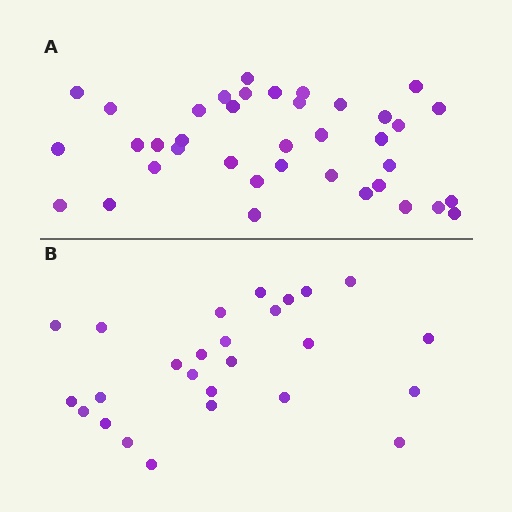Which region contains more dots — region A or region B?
Region A (the top region) has more dots.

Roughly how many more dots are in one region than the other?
Region A has roughly 12 or so more dots than region B.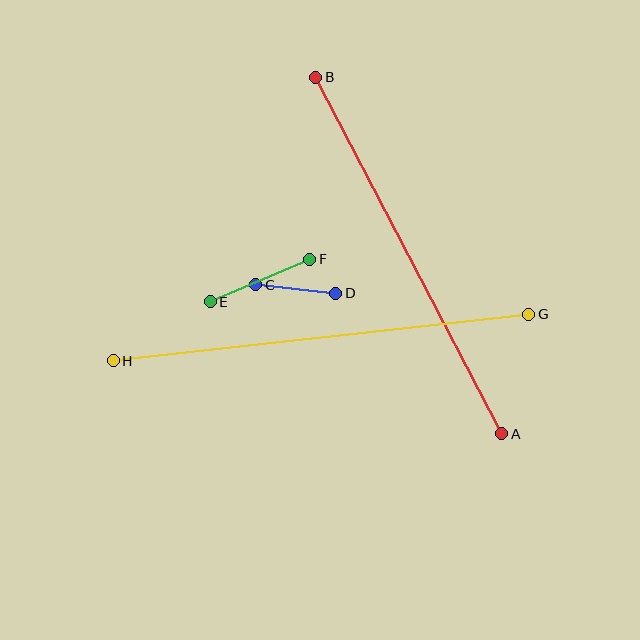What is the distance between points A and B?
The distance is approximately 402 pixels.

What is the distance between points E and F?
The distance is approximately 108 pixels.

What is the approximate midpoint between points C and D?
The midpoint is at approximately (296, 289) pixels.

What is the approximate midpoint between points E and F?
The midpoint is at approximately (260, 281) pixels.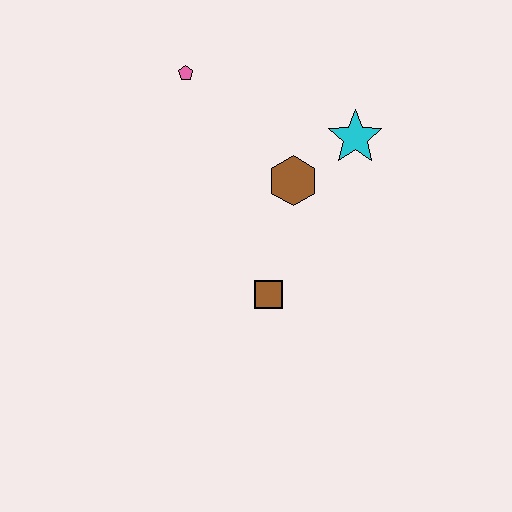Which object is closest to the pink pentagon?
The brown hexagon is closest to the pink pentagon.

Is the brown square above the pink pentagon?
No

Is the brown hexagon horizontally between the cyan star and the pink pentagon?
Yes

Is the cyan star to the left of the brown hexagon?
No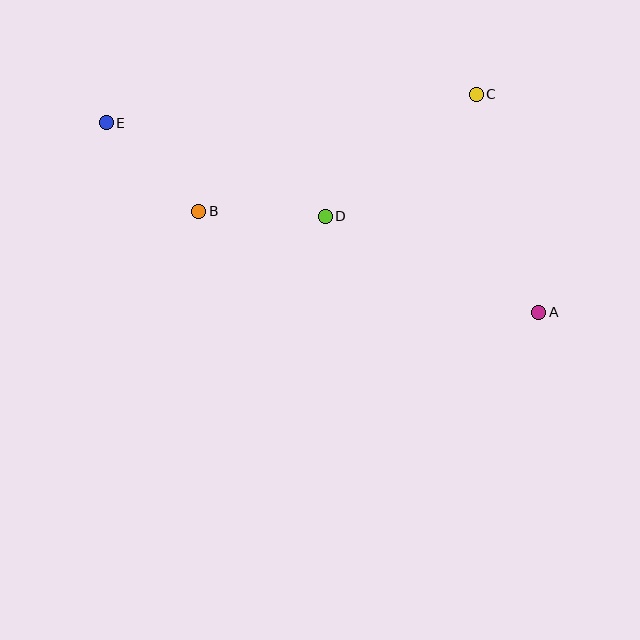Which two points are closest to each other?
Points B and D are closest to each other.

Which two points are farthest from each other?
Points A and E are farthest from each other.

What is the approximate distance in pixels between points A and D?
The distance between A and D is approximately 234 pixels.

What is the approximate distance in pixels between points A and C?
The distance between A and C is approximately 227 pixels.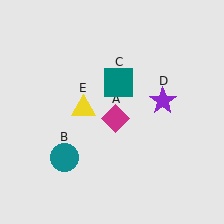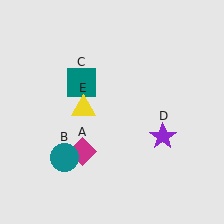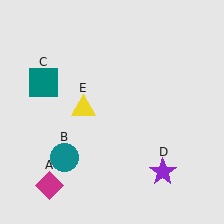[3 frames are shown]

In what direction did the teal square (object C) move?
The teal square (object C) moved left.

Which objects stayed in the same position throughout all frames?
Teal circle (object B) and yellow triangle (object E) remained stationary.